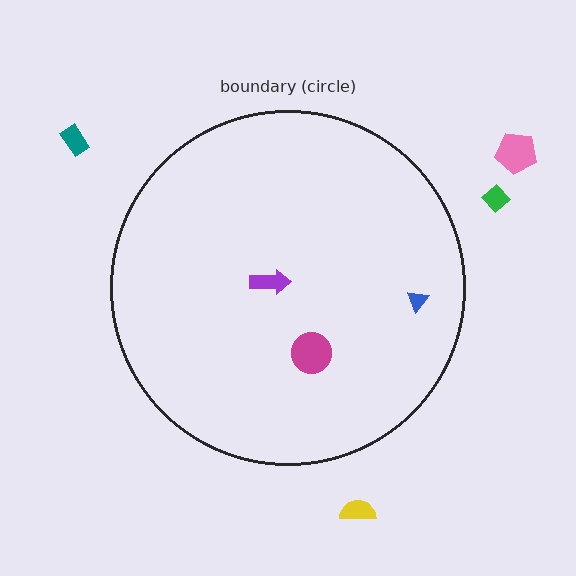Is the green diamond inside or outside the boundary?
Outside.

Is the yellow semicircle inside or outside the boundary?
Outside.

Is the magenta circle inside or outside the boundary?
Inside.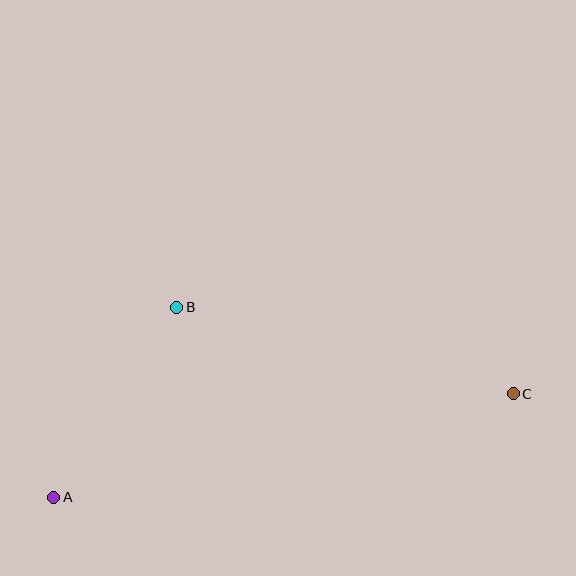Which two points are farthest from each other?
Points A and C are farthest from each other.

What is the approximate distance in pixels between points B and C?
The distance between B and C is approximately 347 pixels.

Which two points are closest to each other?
Points A and B are closest to each other.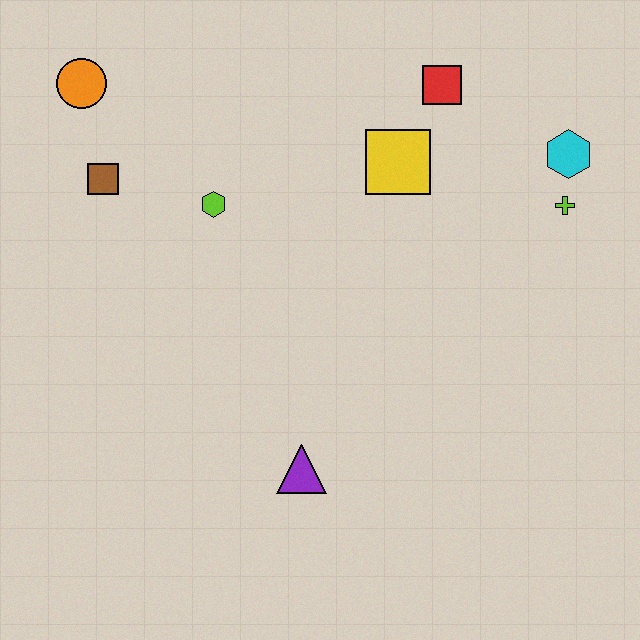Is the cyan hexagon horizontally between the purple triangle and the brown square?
No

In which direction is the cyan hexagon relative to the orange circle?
The cyan hexagon is to the right of the orange circle.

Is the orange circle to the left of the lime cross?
Yes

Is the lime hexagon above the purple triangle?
Yes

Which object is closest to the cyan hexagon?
The lime cross is closest to the cyan hexagon.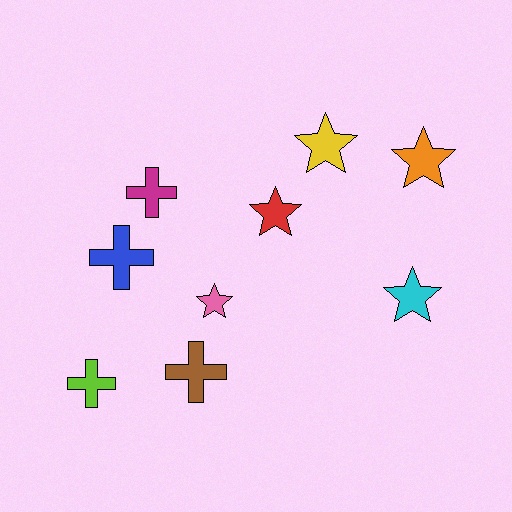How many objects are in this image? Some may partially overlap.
There are 9 objects.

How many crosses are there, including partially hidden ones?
There are 4 crosses.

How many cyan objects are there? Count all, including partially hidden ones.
There is 1 cyan object.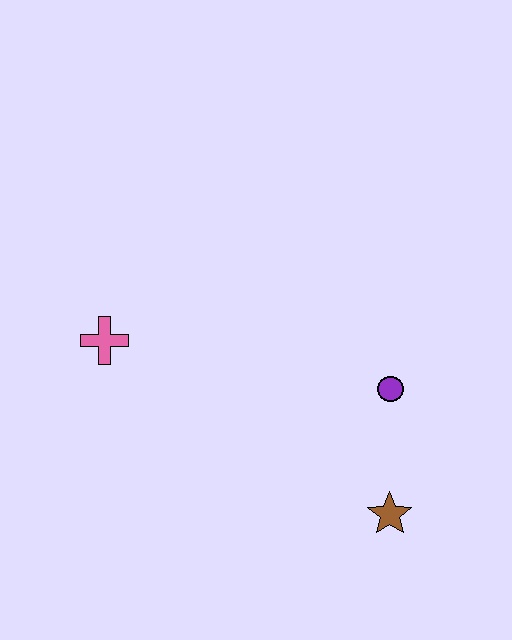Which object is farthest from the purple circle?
The pink cross is farthest from the purple circle.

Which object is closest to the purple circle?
The brown star is closest to the purple circle.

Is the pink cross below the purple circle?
No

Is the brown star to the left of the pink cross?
No